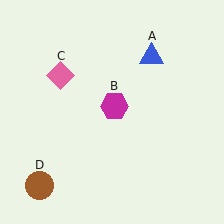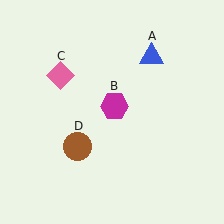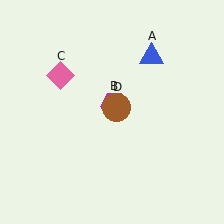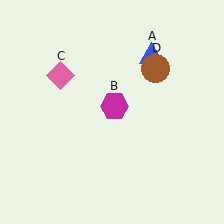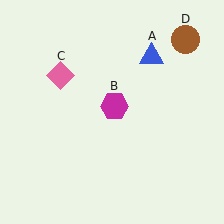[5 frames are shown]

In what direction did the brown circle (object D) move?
The brown circle (object D) moved up and to the right.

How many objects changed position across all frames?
1 object changed position: brown circle (object D).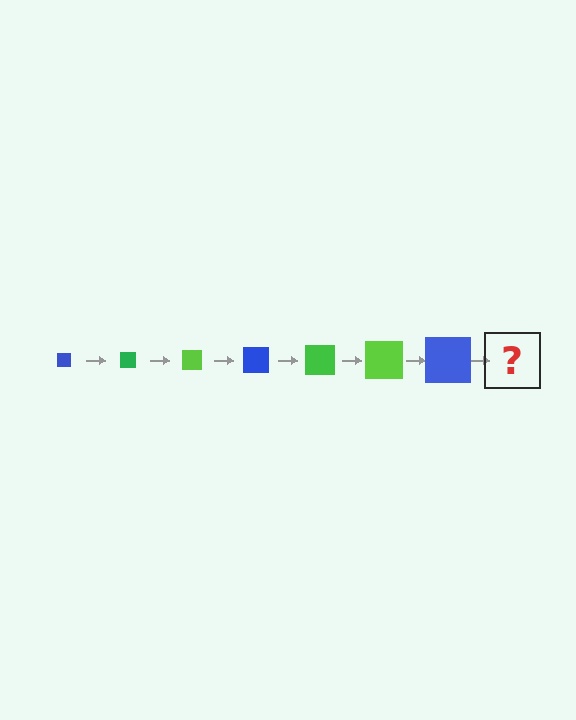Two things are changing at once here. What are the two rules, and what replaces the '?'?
The two rules are that the square grows larger each step and the color cycles through blue, green, and lime. The '?' should be a green square, larger than the previous one.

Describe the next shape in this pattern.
It should be a green square, larger than the previous one.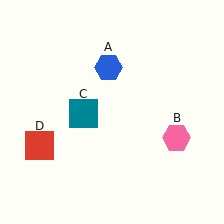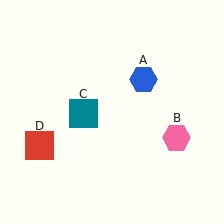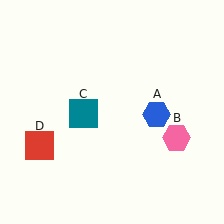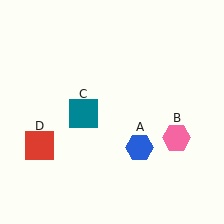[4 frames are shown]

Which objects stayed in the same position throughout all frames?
Pink hexagon (object B) and teal square (object C) and red square (object D) remained stationary.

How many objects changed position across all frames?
1 object changed position: blue hexagon (object A).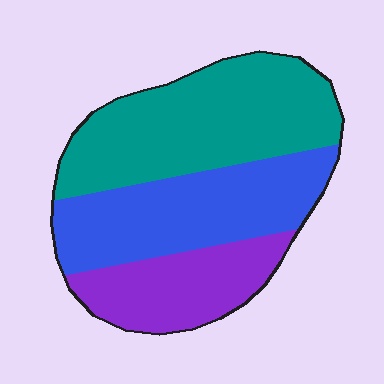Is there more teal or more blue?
Teal.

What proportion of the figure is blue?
Blue covers roughly 35% of the figure.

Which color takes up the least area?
Purple, at roughly 25%.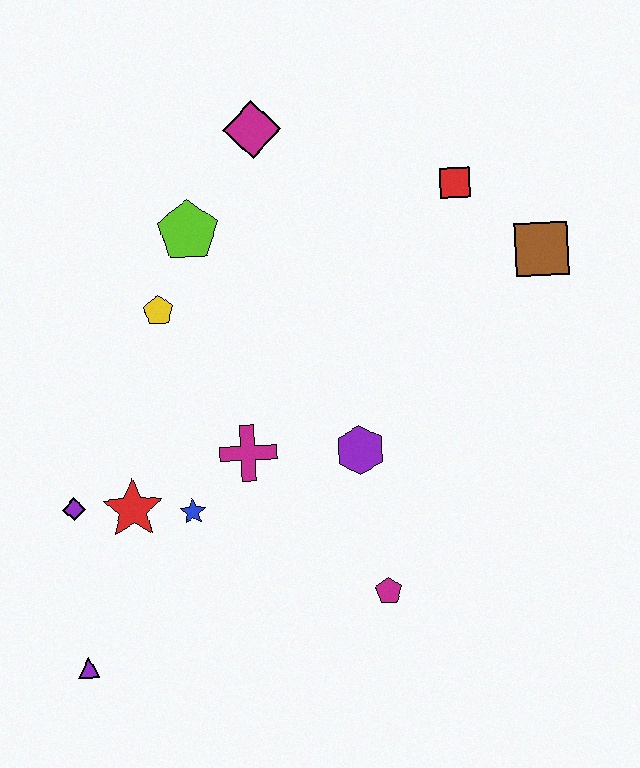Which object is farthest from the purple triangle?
The brown square is farthest from the purple triangle.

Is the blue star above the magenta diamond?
No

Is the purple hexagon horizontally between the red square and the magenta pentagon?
No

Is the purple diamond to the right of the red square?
No